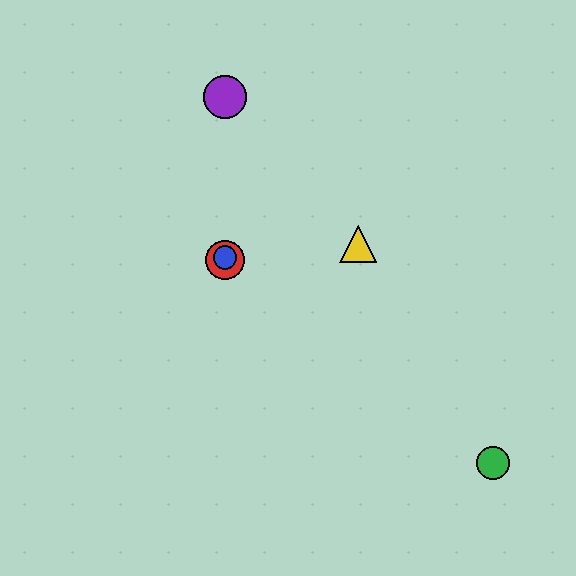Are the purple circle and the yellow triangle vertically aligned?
No, the purple circle is at x≈225 and the yellow triangle is at x≈358.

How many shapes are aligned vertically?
3 shapes (the red circle, the blue circle, the purple circle) are aligned vertically.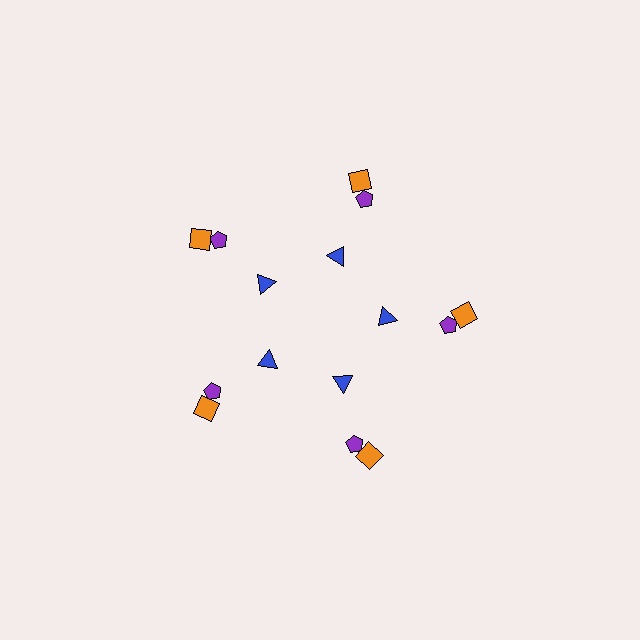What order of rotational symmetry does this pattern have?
This pattern has 5-fold rotational symmetry.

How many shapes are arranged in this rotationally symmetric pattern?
There are 15 shapes, arranged in 5 groups of 3.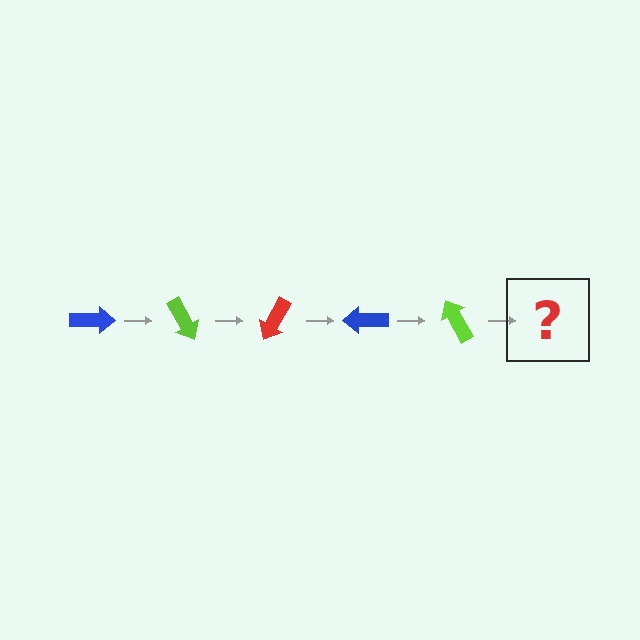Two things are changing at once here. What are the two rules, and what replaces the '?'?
The two rules are that it rotates 60 degrees each step and the color cycles through blue, lime, and red. The '?' should be a red arrow, rotated 300 degrees from the start.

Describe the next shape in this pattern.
It should be a red arrow, rotated 300 degrees from the start.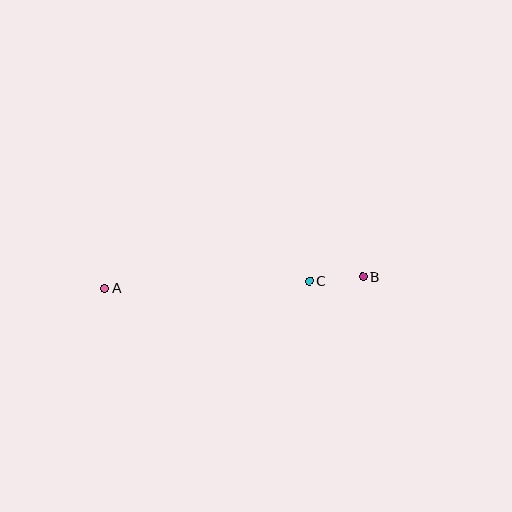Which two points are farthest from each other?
Points A and B are farthest from each other.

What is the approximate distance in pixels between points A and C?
The distance between A and C is approximately 205 pixels.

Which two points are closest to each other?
Points B and C are closest to each other.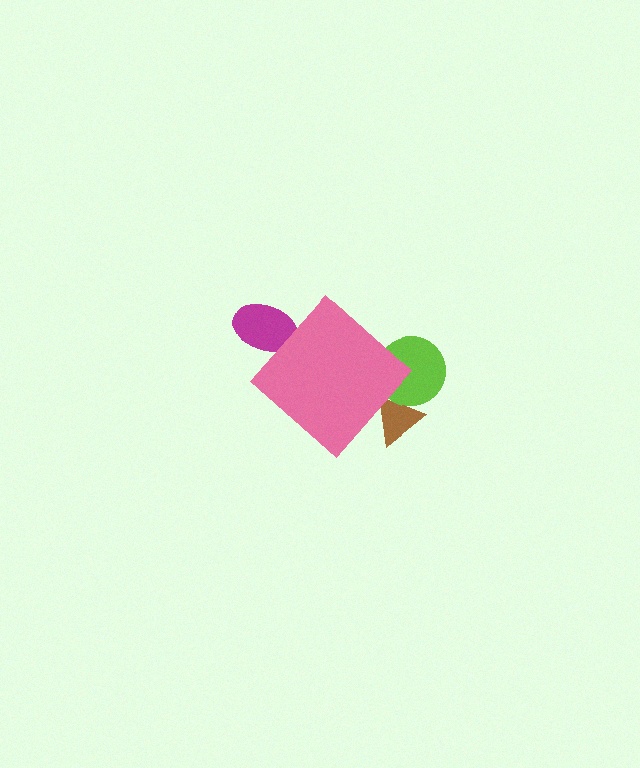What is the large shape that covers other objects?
A pink diamond.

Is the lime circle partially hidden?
Yes, the lime circle is partially hidden behind the pink diamond.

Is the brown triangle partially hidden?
Yes, the brown triangle is partially hidden behind the pink diamond.